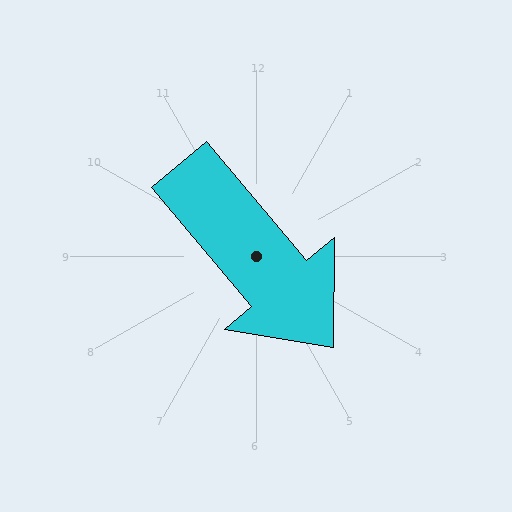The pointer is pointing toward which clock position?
Roughly 5 o'clock.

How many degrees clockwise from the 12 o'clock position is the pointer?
Approximately 140 degrees.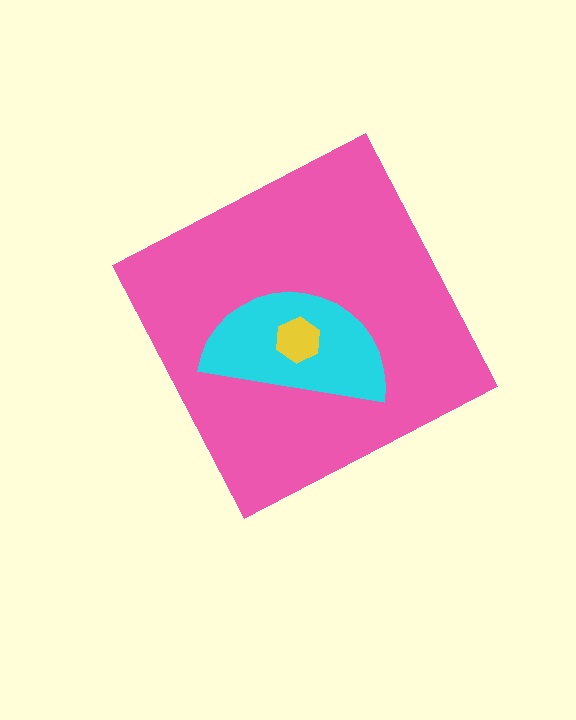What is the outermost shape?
The pink diamond.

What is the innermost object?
The yellow hexagon.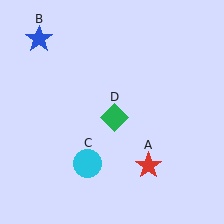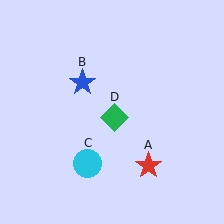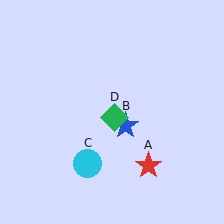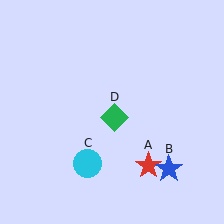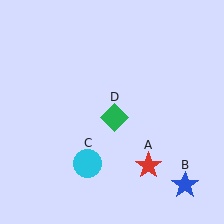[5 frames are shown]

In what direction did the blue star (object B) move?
The blue star (object B) moved down and to the right.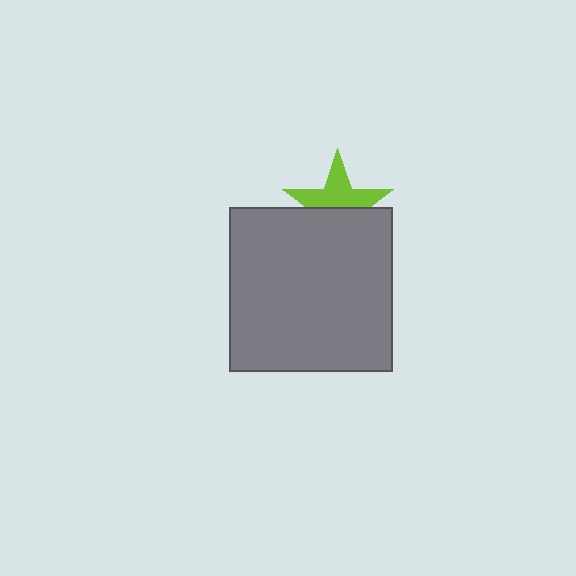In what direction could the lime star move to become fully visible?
The lime star could move up. That would shift it out from behind the gray square entirely.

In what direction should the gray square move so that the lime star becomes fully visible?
The gray square should move down. That is the shortest direction to clear the overlap and leave the lime star fully visible.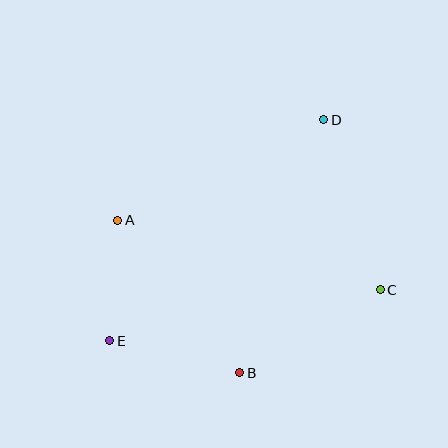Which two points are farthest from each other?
Points D and E are farthest from each other.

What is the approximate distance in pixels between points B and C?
The distance between B and C is approximately 163 pixels.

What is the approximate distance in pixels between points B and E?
The distance between B and E is approximately 134 pixels.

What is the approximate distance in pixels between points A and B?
The distance between A and B is approximately 195 pixels.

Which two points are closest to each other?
Points A and E are closest to each other.